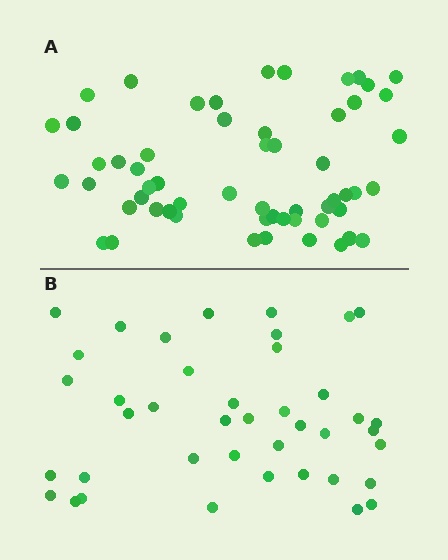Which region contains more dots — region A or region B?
Region A (the top region) has more dots.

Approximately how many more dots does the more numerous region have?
Region A has approximately 15 more dots than region B.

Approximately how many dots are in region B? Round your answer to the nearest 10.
About 40 dots. (The exact count is 41, which rounds to 40.)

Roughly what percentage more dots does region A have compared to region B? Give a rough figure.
About 40% more.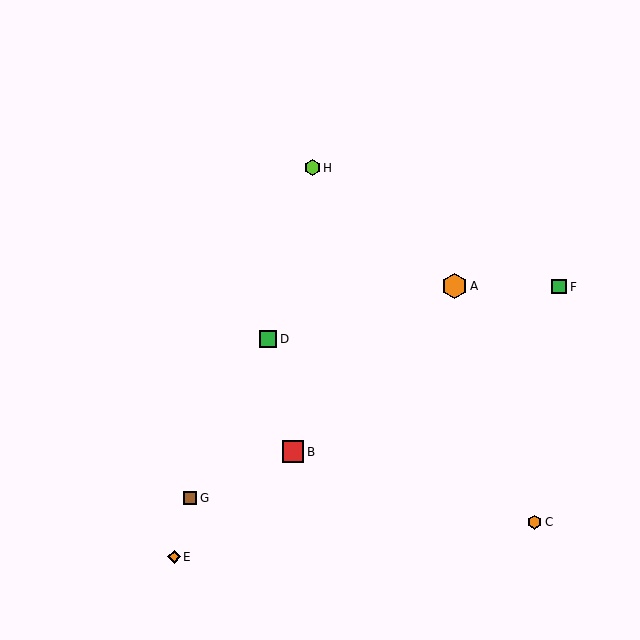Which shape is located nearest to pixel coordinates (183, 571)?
The orange diamond (labeled E) at (174, 557) is nearest to that location.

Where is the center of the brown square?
The center of the brown square is at (190, 498).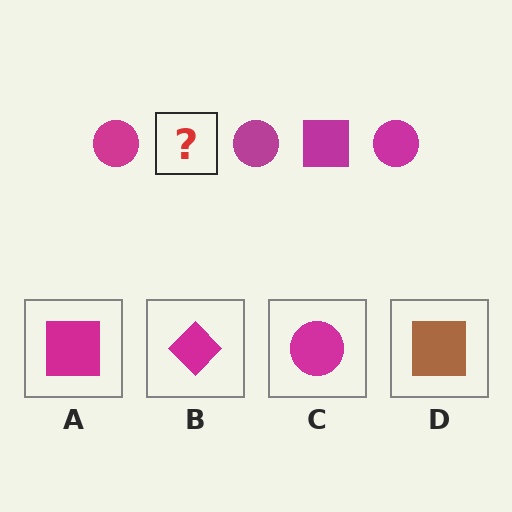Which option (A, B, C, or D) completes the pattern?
A.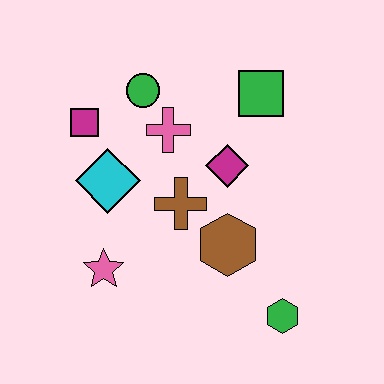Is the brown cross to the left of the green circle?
No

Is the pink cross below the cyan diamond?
No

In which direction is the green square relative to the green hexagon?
The green square is above the green hexagon.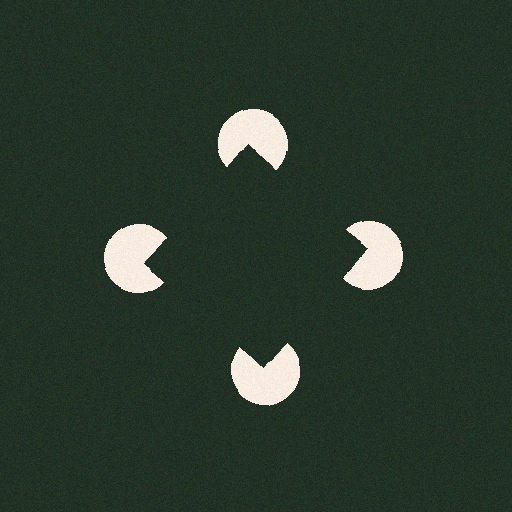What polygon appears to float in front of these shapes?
An illusory square — its edges are inferred from the aligned wedge cuts in the pac-man discs, not physically drawn.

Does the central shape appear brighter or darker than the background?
It typically appears slightly darker than the background, even though no actual brightness change is drawn.